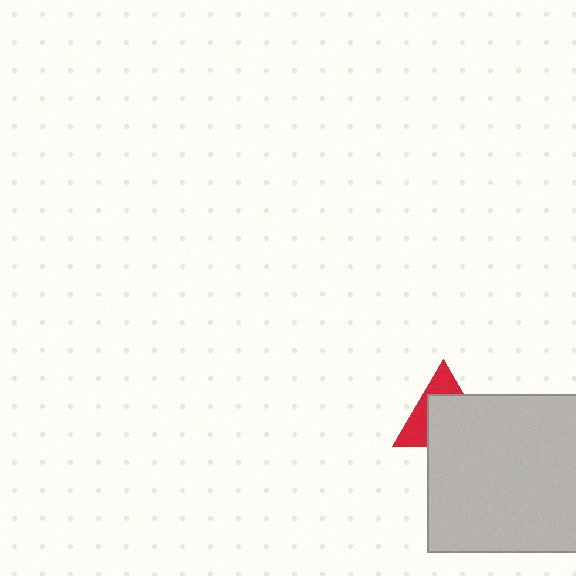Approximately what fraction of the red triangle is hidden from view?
Roughly 61% of the red triangle is hidden behind the light gray rectangle.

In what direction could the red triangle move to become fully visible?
The red triangle could move toward the upper-left. That would shift it out from behind the light gray rectangle entirely.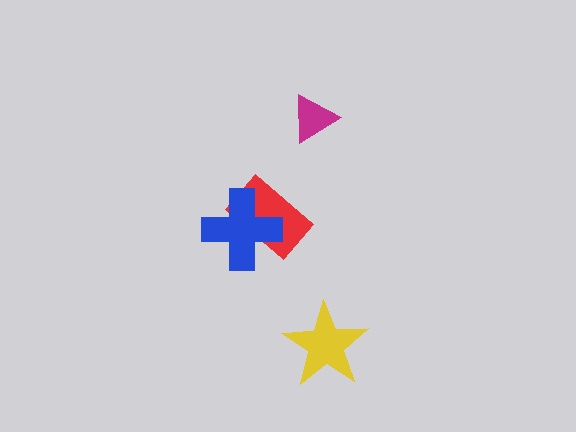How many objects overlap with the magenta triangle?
0 objects overlap with the magenta triangle.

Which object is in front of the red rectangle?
The blue cross is in front of the red rectangle.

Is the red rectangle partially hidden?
Yes, it is partially covered by another shape.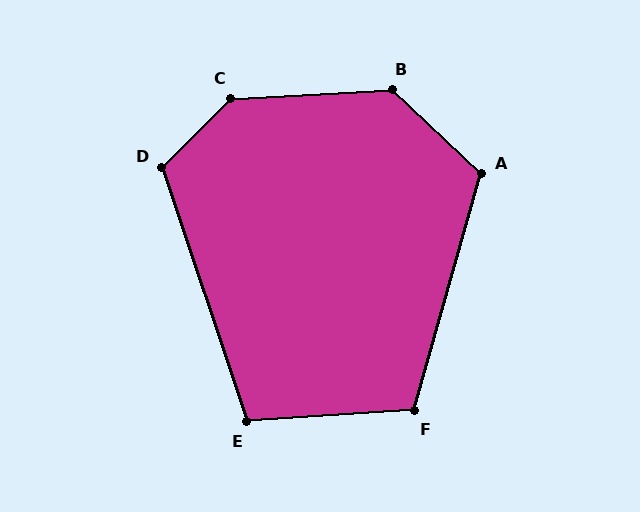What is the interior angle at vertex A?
Approximately 117 degrees (obtuse).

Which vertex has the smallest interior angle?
E, at approximately 105 degrees.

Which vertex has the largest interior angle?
C, at approximately 138 degrees.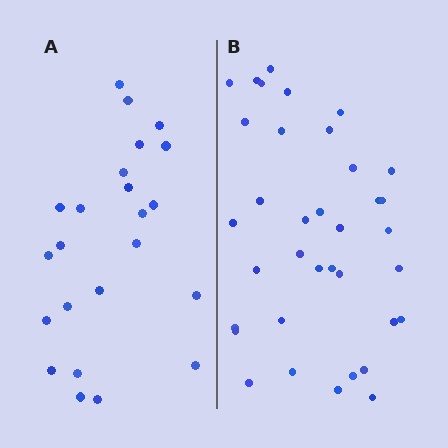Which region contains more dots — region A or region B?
Region B (the right region) has more dots.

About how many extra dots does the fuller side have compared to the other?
Region B has approximately 15 more dots than region A.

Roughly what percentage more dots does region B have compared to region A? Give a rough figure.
About 55% more.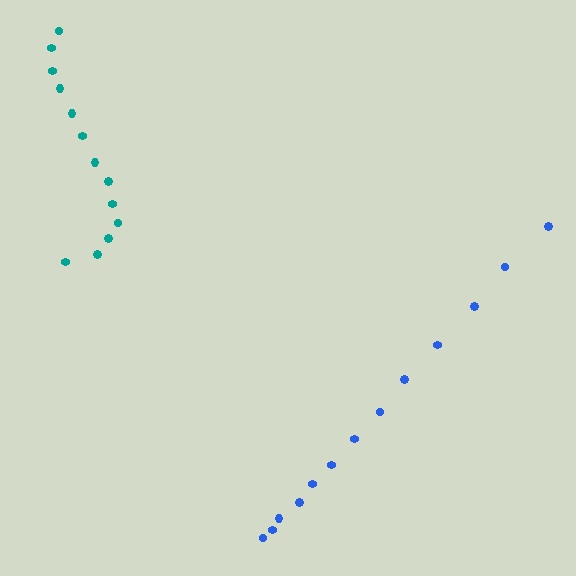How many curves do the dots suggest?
There are 2 distinct paths.